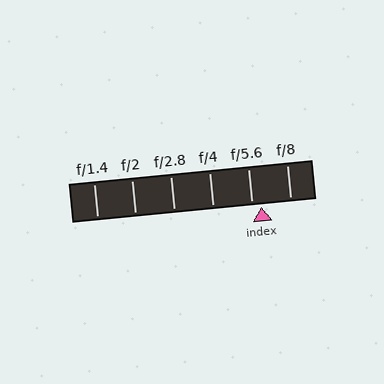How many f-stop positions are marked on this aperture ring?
There are 6 f-stop positions marked.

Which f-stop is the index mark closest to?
The index mark is closest to f/5.6.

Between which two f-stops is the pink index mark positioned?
The index mark is between f/5.6 and f/8.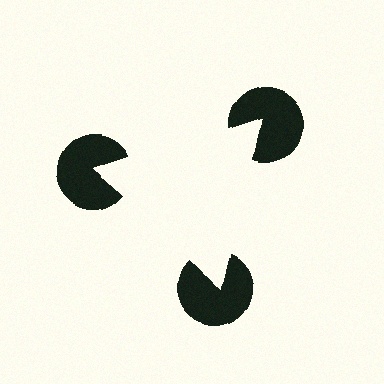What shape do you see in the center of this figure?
An illusory triangle — its edges are inferred from the aligned wedge cuts in the pac-man discs, not physically drawn.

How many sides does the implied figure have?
3 sides.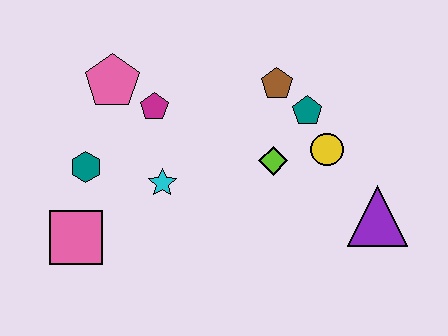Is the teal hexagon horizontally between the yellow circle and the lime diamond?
No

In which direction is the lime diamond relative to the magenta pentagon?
The lime diamond is to the right of the magenta pentagon.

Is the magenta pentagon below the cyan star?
No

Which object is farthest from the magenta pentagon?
The purple triangle is farthest from the magenta pentagon.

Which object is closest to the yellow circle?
The teal pentagon is closest to the yellow circle.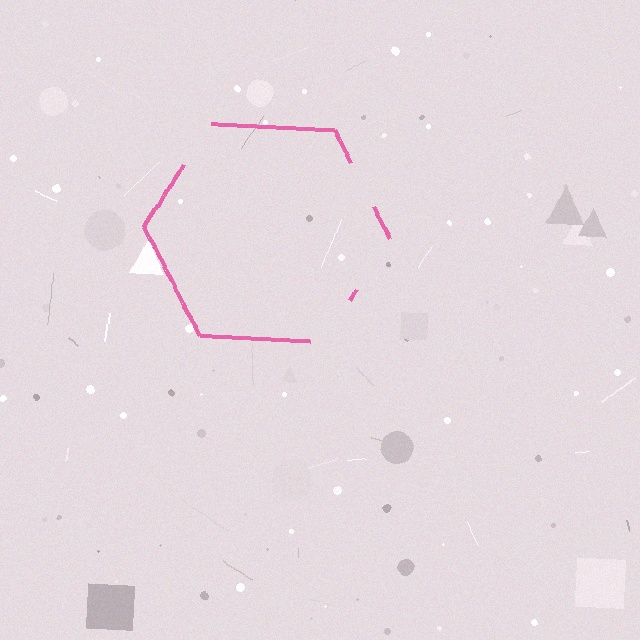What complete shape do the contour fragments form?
The contour fragments form a hexagon.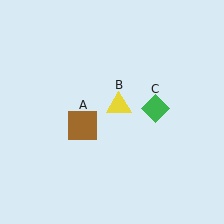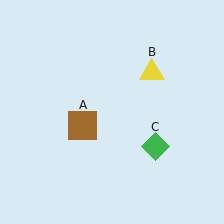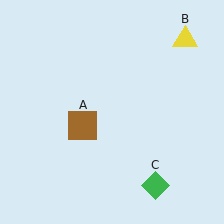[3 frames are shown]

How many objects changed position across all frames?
2 objects changed position: yellow triangle (object B), green diamond (object C).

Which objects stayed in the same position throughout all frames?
Brown square (object A) remained stationary.